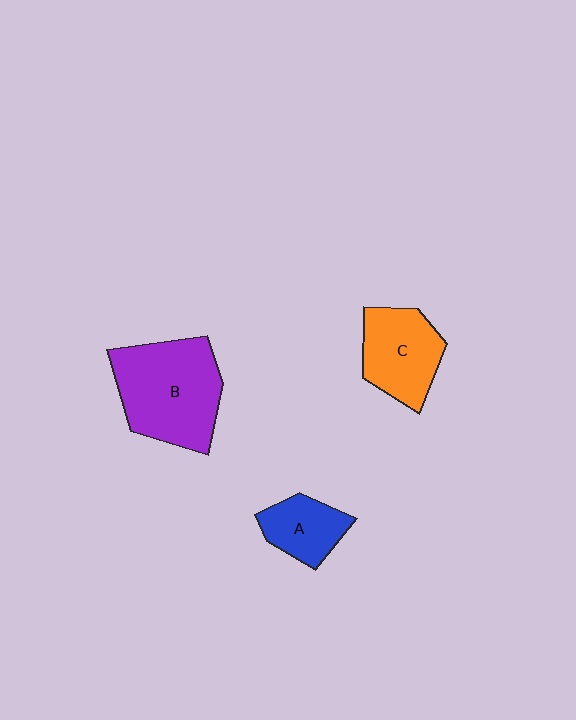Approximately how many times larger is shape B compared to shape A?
Approximately 2.2 times.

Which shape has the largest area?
Shape B (purple).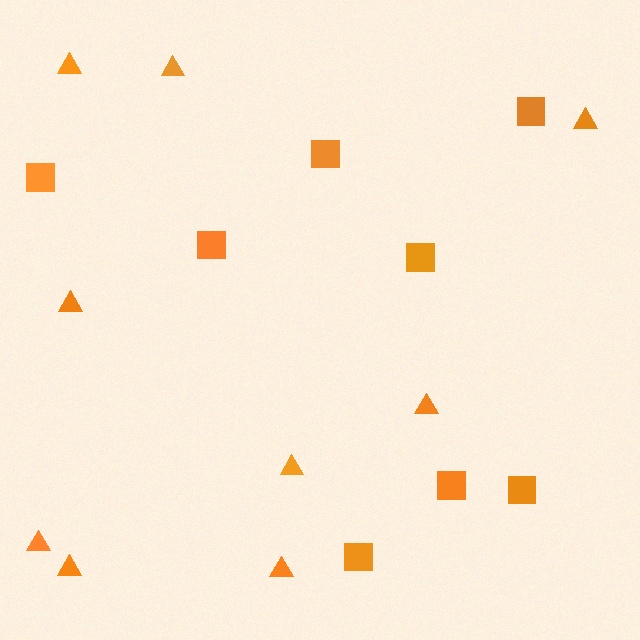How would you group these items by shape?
There are 2 groups: one group of squares (8) and one group of triangles (9).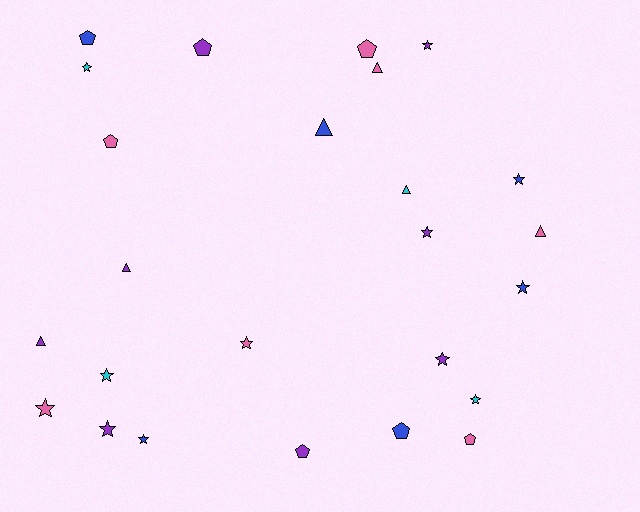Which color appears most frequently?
Purple, with 8 objects.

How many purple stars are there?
There are 4 purple stars.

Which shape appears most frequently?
Star, with 12 objects.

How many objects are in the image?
There are 25 objects.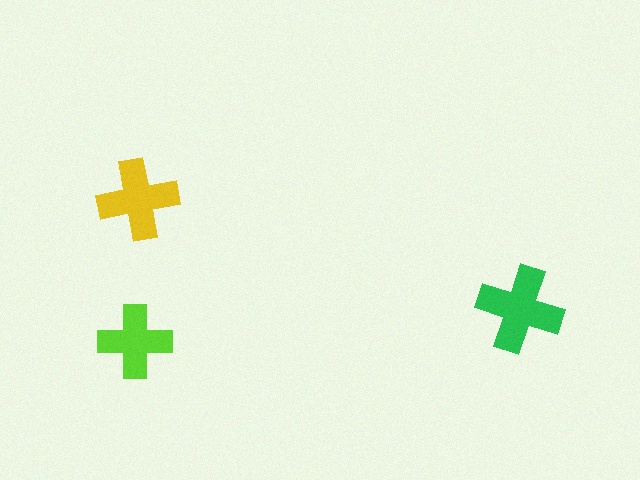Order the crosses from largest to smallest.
the green one, the yellow one, the lime one.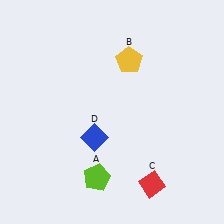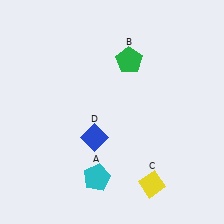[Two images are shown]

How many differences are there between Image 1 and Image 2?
There are 3 differences between the two images.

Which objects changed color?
A changed from lime to cyan. B changed from yellow to green. C changed from red to yellow.